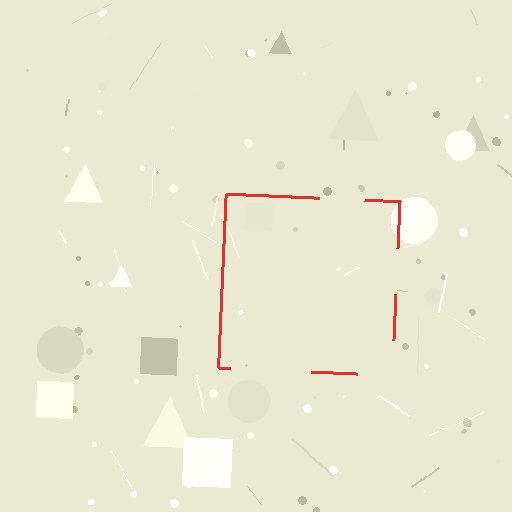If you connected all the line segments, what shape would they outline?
They would outline a square.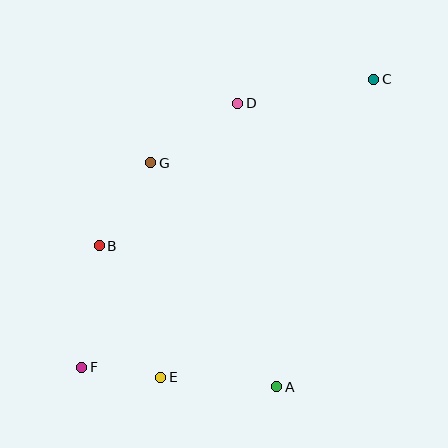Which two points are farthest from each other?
Points C and F are farthest from each other.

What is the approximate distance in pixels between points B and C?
The distance between B and C is approximately 321 pixels.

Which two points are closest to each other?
Points E and F are closest to each other.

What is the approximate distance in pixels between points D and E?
The distance between D and E is approximately 284 pixels.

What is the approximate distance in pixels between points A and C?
The distance between A and C is approximately 322 pixels.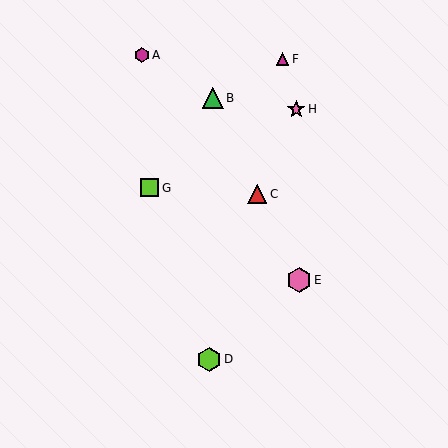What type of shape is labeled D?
Shape D is a lime hexagon.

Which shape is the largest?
The pink hexagon (labeled E) is the largest.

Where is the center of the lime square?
The center of the lime square is at (150, 188).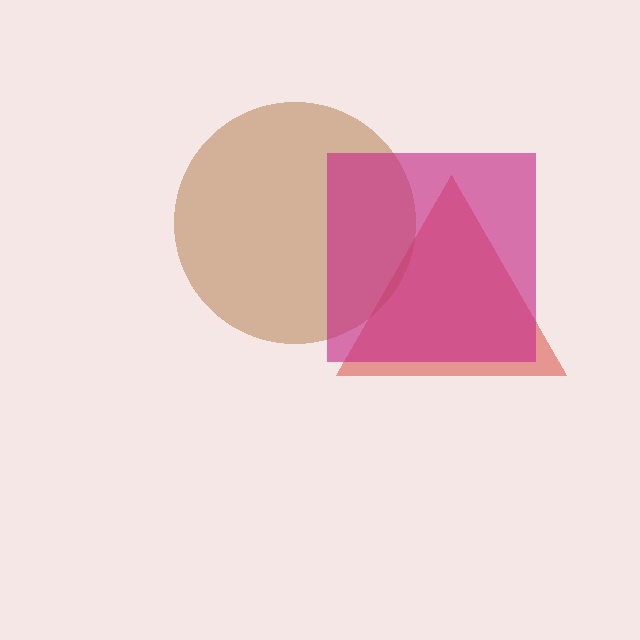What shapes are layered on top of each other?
The layered shapes are: a red triangle, a brown circle, a magenta square.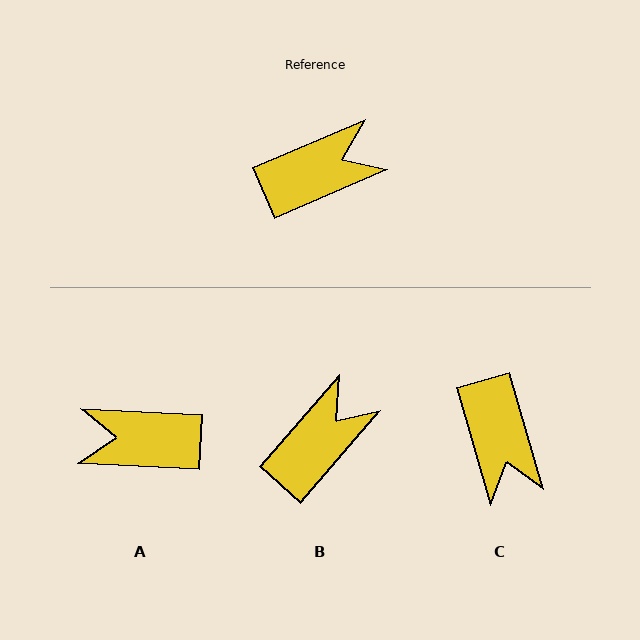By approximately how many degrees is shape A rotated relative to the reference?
Approximately 154 degrees counter-clockwise.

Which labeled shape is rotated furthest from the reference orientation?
A, about 154 degrees away.